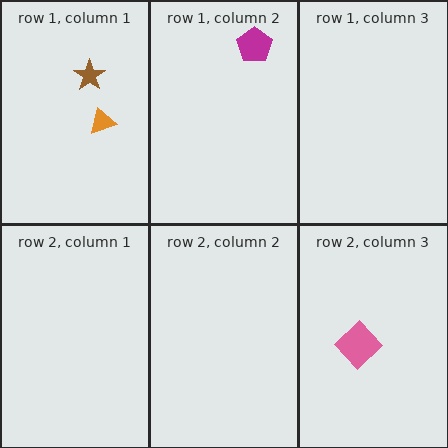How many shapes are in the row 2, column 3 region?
1.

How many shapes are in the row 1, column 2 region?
1.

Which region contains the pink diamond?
The row 2, column 3 region.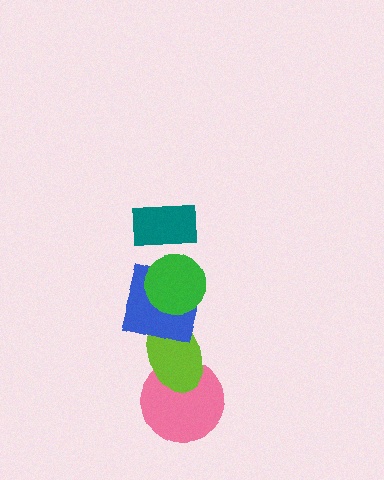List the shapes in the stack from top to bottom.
From top to bottom: the teal rectangle, the green circle, the blue square, the lime ellipse, the pink circle.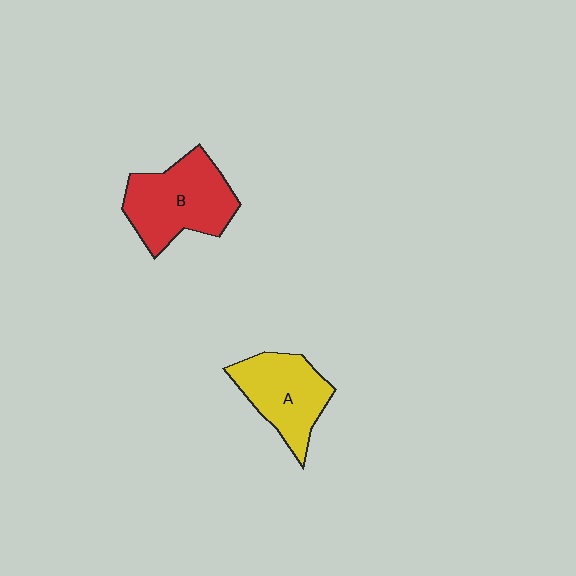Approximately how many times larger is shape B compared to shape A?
Approximately 1.2 times.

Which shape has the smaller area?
Shape A (yellow).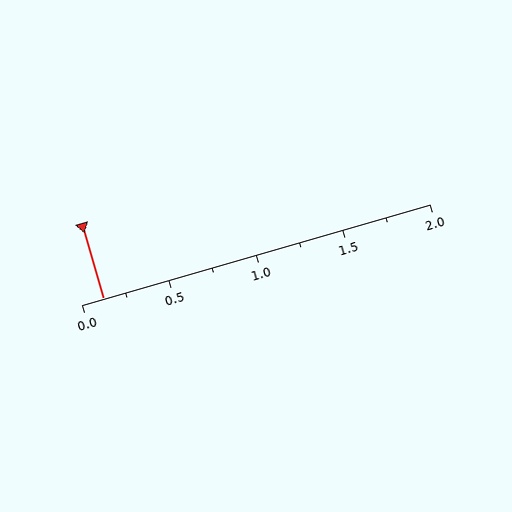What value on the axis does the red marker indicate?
The marker indicates approximately 0.12.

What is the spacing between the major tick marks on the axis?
The major ticks are spaced 0.5 apart.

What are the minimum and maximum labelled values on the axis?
The axis runs from 0.0 to 2.0.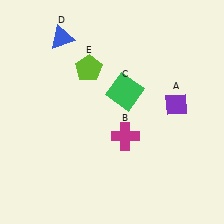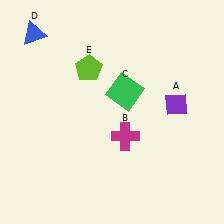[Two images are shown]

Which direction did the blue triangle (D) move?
The blue triangle (D) moved left.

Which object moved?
The blue triangle (D) moved left.